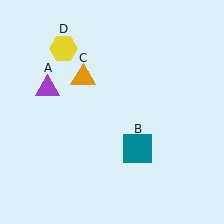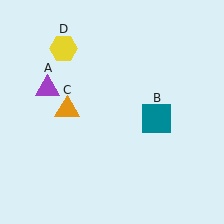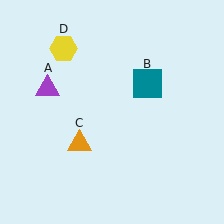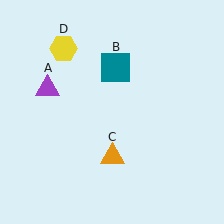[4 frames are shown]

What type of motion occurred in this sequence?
The teal square (object B), orange triangle (object C) rotated counterclockwise around the center of the scene.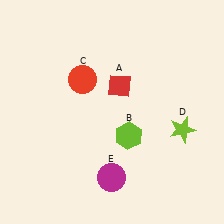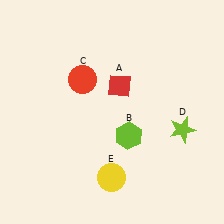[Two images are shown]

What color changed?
The circle (E) changed from magenta in Image 1 to yellow in Image 2.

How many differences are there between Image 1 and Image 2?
There is 1 difference between the two images.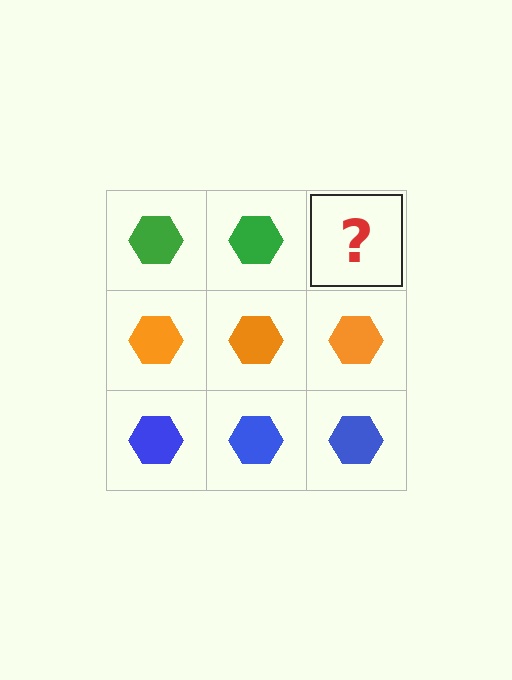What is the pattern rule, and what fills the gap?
The rule is that each row has a consistent color. The gap should be filled with a green hexagon.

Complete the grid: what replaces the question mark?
The question mark should be replaced with a green hexagon.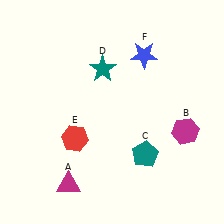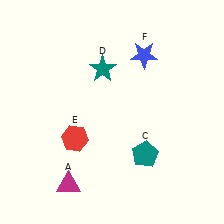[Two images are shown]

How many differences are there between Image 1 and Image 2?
There is 1 difference between the two images.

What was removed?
The magenta hexagon (B) was removed in Image 2.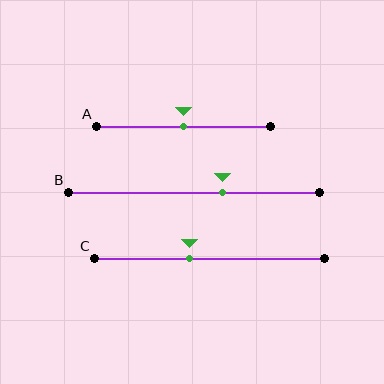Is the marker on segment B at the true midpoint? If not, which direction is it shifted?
No, the marker on segment B is shifted to the right by about 11% of the segment length.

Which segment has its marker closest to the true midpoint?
Segment A has its marker closest to the true midpoint.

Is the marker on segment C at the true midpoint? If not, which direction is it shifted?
No, the marker on segment C is shifted to the left by about 9% of the segment length.